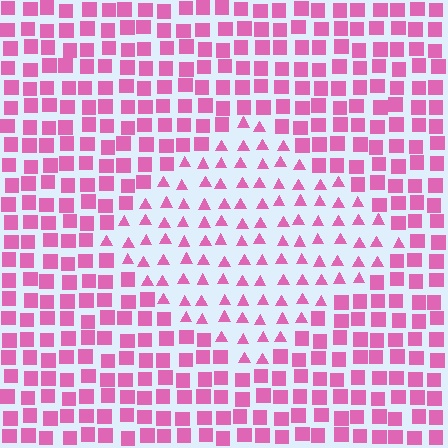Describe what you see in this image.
The image is filled with small pink elements arranged in a uniform grid. A diamond-shaped region contains triangles, while the surrounding area contains squares. The boundary is defined purely by the change in element shape.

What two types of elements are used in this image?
The image uses triangles inside the diamond region and squares outside it.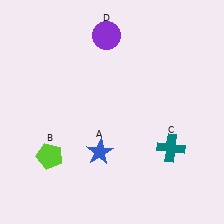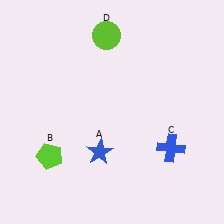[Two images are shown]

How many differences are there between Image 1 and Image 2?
There are 2 differences between the two images.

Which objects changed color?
C changed from teal to blue. D changed from purple to lime.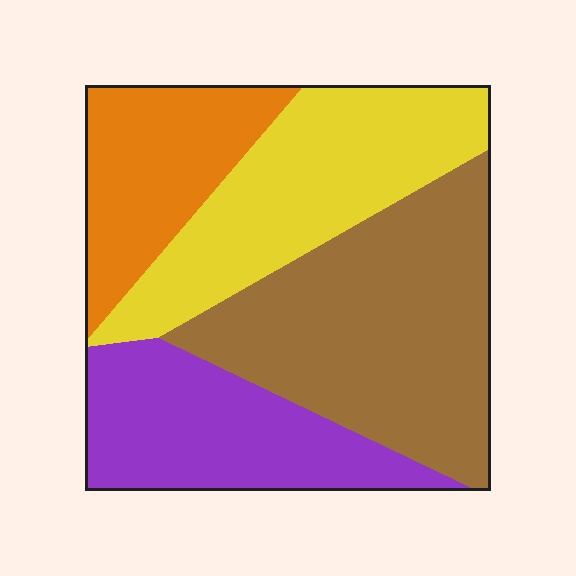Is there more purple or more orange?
Purple.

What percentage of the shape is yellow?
Yellow takes up about one quarter (1/4) of the shape.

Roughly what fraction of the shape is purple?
Purple covers about 20% of the shape.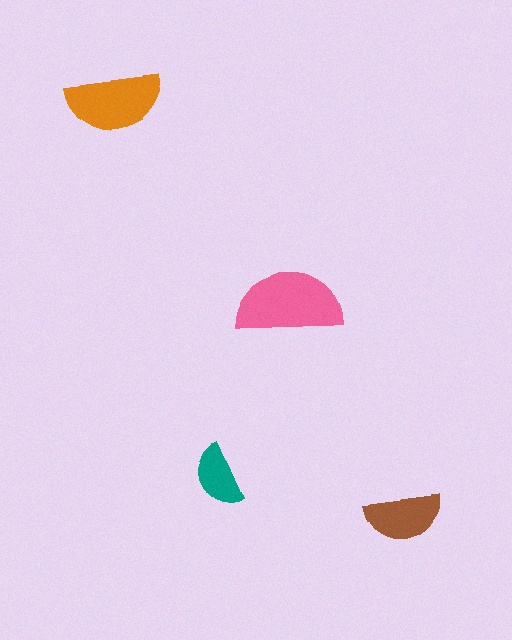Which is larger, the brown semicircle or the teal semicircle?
The brown one.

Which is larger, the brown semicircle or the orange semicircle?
The orange one.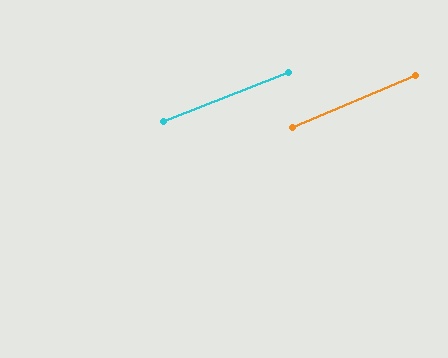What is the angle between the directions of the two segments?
Approximately 1 degree.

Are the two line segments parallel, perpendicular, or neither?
Parallel — their directions differ by only 1.5°.